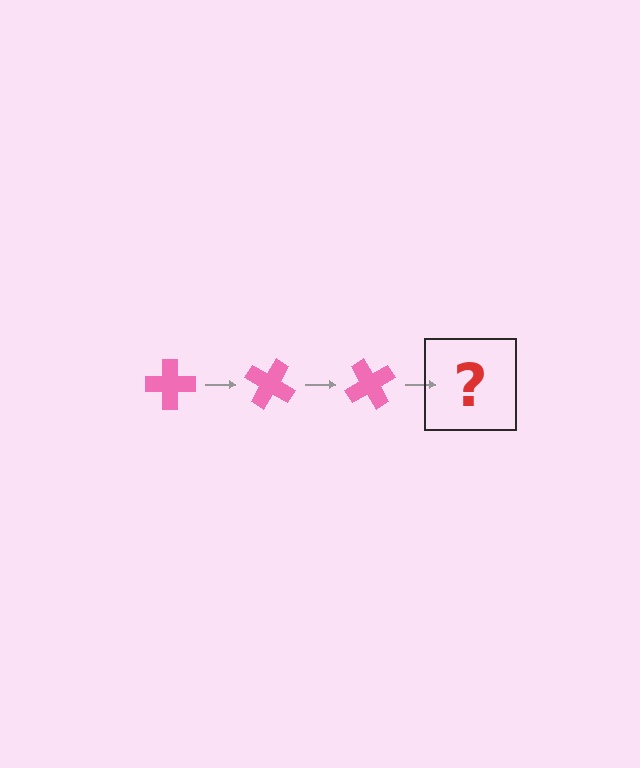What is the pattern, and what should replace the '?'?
The pattern is that the cross rotates 30 degrees each step. The '?' should be a pink cross rotated 90 degrees.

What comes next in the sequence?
The next element should be a pink cross rotated 90 degrees.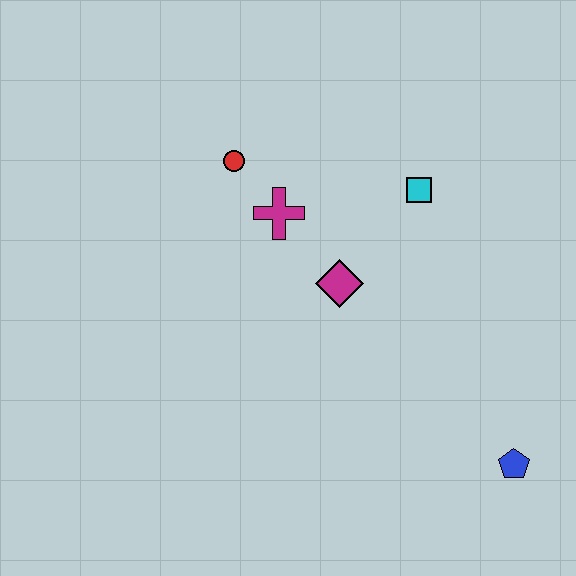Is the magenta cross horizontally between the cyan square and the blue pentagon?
No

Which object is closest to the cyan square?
The magenta diamond is closest to the cyan square.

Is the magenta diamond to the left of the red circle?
No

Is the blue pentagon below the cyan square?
Yes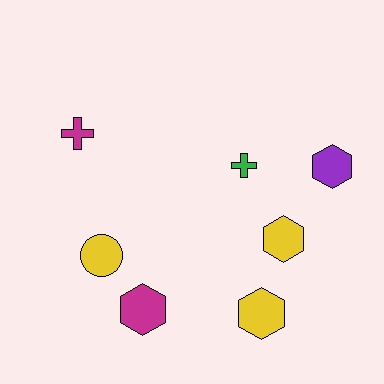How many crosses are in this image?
There are 2 crosses.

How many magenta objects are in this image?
There are 2 magenta objects.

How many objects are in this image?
There are 7 objects.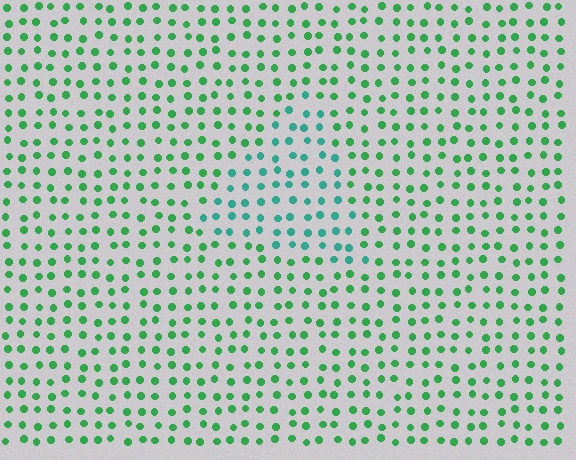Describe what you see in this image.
The image is filled with small green elements in a uniform arrangement. A triangle-shaped region is visible where the elements are tinted to a slightly different hue, forming a subtle color boundary.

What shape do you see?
I see a triangle.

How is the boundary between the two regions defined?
The boundary is defined purely by a slight shift in hue (about 34 degrees). Spacing, size, and orientation are identical on both sides.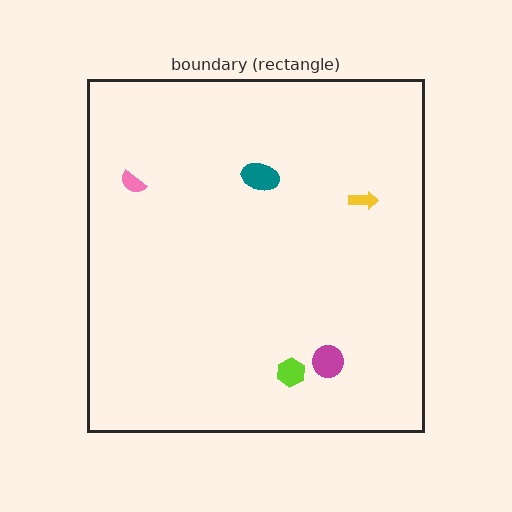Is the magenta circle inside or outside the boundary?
Inside.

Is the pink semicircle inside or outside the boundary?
Inside.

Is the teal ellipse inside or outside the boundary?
Inside.